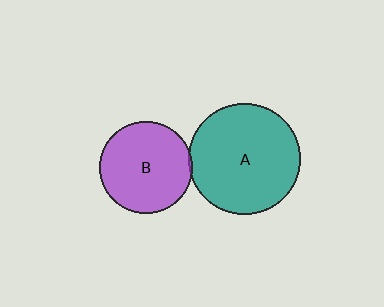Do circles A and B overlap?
Yes.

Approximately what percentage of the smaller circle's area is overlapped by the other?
Approximately 5%.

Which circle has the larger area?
Circle A (teal).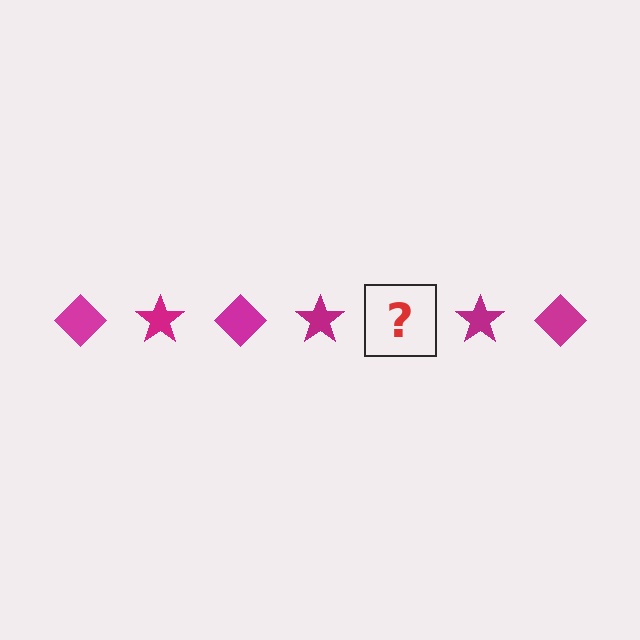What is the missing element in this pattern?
The missing element is a magenta diamond.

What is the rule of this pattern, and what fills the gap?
The rule is that the pattern cycles through diamond, star shapes in magenta. The gap should be filled with a magenta diamond.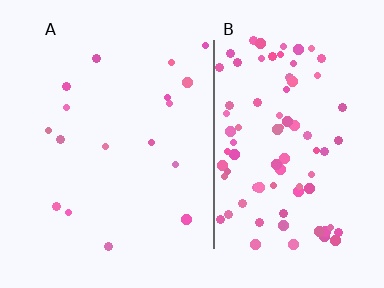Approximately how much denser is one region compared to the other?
Approximately 5.0× — region B over region A.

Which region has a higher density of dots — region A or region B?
B (the right).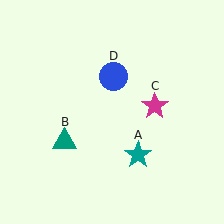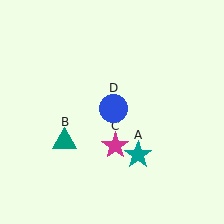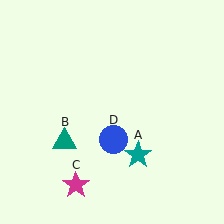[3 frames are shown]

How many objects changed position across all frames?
2 objects changed position: magenta star (object C), blue circle (object D).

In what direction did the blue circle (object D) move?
The blue circle (object D) moved down.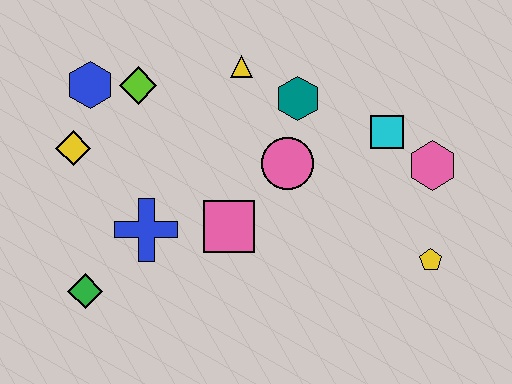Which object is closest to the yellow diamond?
The blue hexagon is closest to the yellow diamond.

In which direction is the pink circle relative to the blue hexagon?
The pink circle is to the right of the blue hexagon.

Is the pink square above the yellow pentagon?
Yes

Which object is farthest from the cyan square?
The green diamond is farthest from the cyan square.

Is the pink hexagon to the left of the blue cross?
No